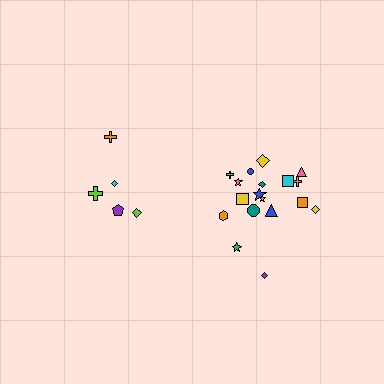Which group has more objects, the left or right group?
The right group.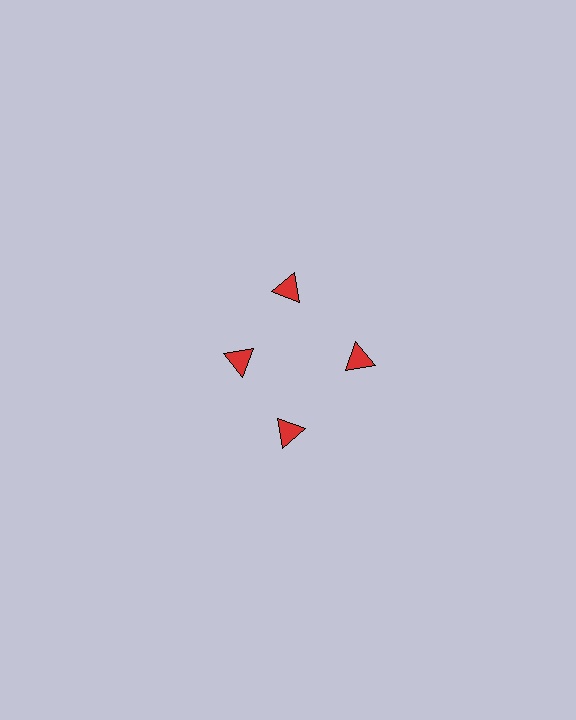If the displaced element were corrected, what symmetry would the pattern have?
It would have 4-fold rotational symmetry — the pattern would map onto itself every 90 degrees.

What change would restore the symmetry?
The symmetry would be restored by moving it outward, back onto the ring so that all 4 triangles sit at equal angles and equal distance from the center.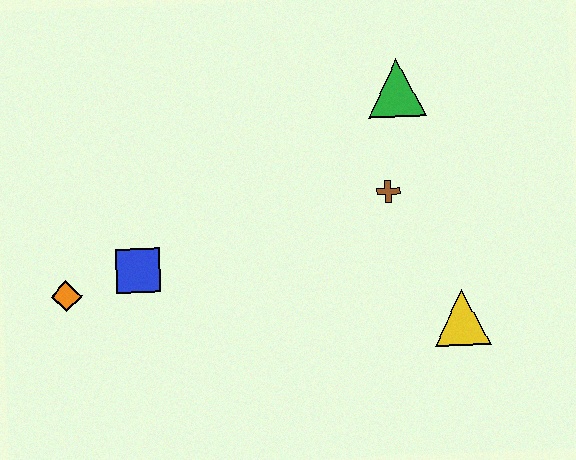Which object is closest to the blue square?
The orange diamond is closest to the blue square.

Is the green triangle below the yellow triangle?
No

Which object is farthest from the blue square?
The yellow triangle is farthest from the blue square.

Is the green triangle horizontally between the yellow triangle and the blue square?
Yes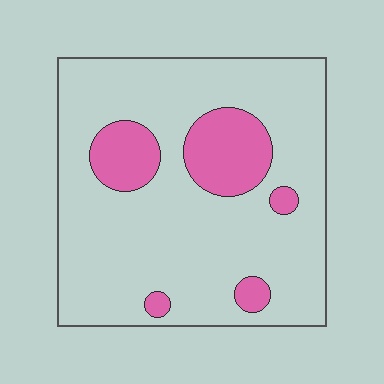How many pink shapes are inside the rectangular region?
5.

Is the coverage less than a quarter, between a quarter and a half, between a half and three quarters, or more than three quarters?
Less than a quarter.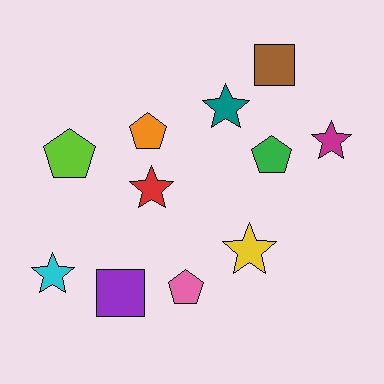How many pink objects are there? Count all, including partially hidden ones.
There is 1 pink object.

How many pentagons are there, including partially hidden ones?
There are 4 pentagons.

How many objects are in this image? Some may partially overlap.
There are 11 objects.